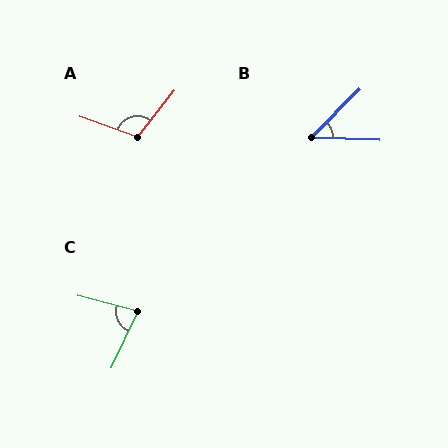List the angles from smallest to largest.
B (47°), C (80°), A (108°).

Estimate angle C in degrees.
Approximately 80 degrees.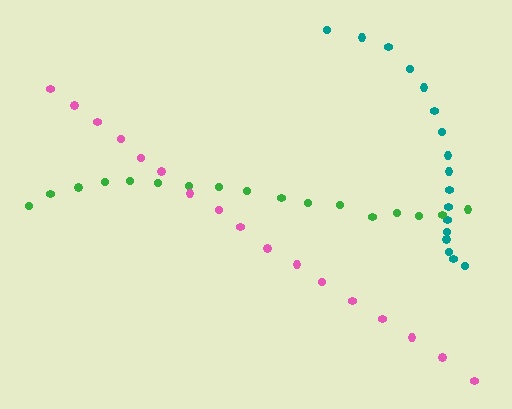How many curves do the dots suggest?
There are 3 distinct paths.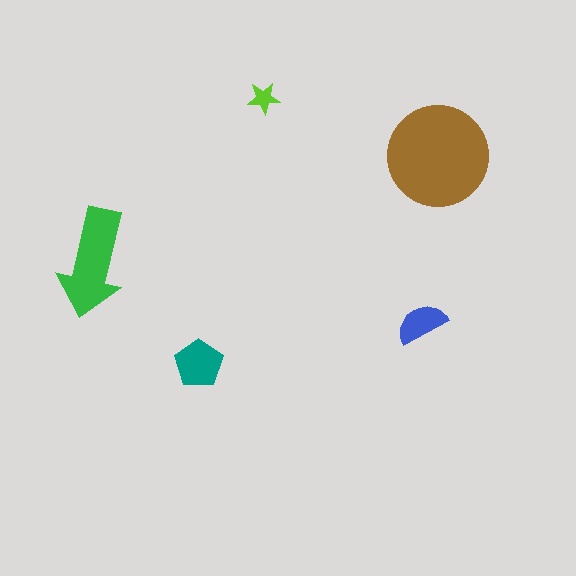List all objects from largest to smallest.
The brown circle, the green arrow, the teal pentagon, the blue semicircle, the lime star.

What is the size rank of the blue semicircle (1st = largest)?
4th.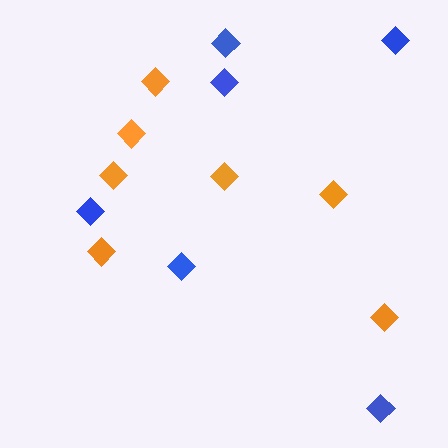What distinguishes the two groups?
There are 2 groups: one group of orange diamonds (7) and one group of blue diamonds (6).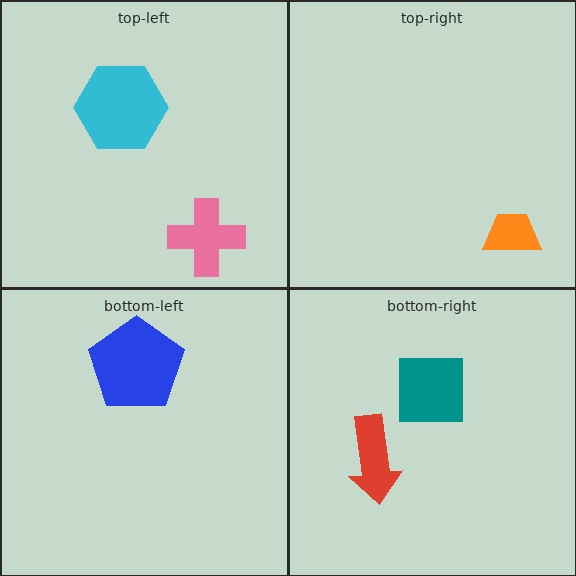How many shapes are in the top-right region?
1.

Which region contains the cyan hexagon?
The top-left region.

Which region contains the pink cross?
The top-left region.